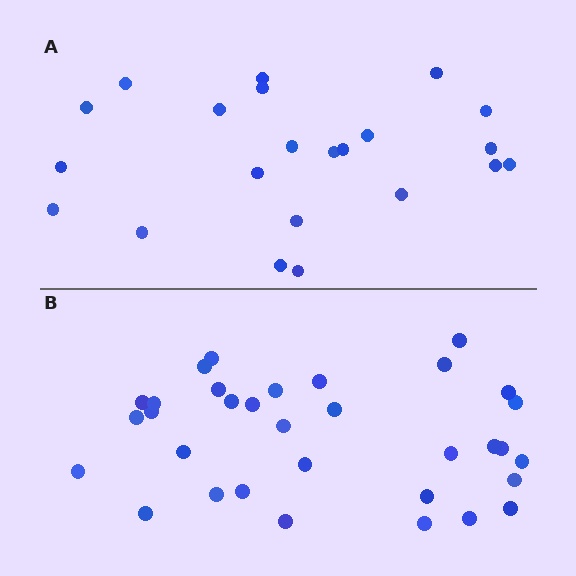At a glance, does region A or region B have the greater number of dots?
Region B (the bottom region) has more dots.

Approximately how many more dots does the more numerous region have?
Region B has roughly 12 or so more dots than region A.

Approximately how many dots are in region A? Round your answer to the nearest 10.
About 20 dots. (The exact count is 22, which rounds to 20.)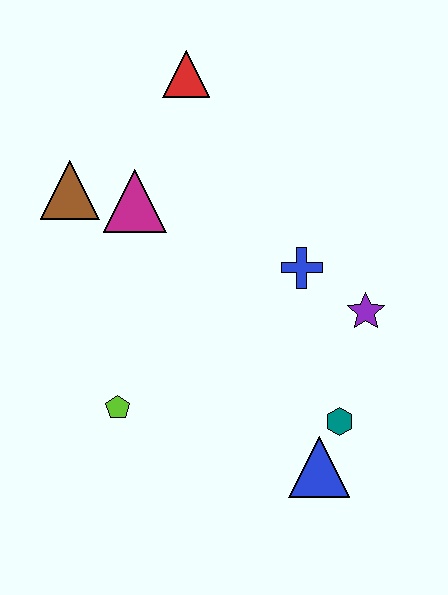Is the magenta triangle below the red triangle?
Yes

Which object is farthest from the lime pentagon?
The red triangle is farthest from the lime pentagon.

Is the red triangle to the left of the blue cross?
Yes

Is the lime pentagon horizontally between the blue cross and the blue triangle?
No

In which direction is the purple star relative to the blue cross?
The purple star is to the right of the blue cross.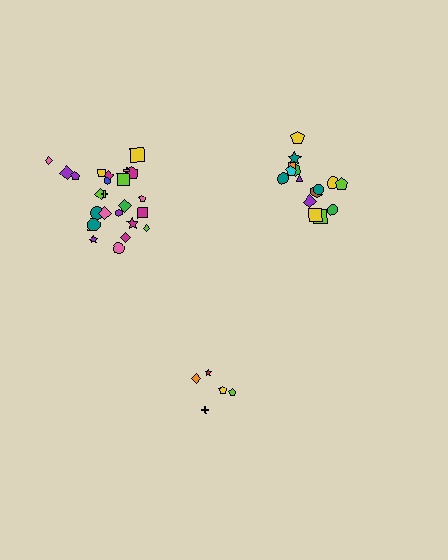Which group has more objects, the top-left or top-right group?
The top-left group.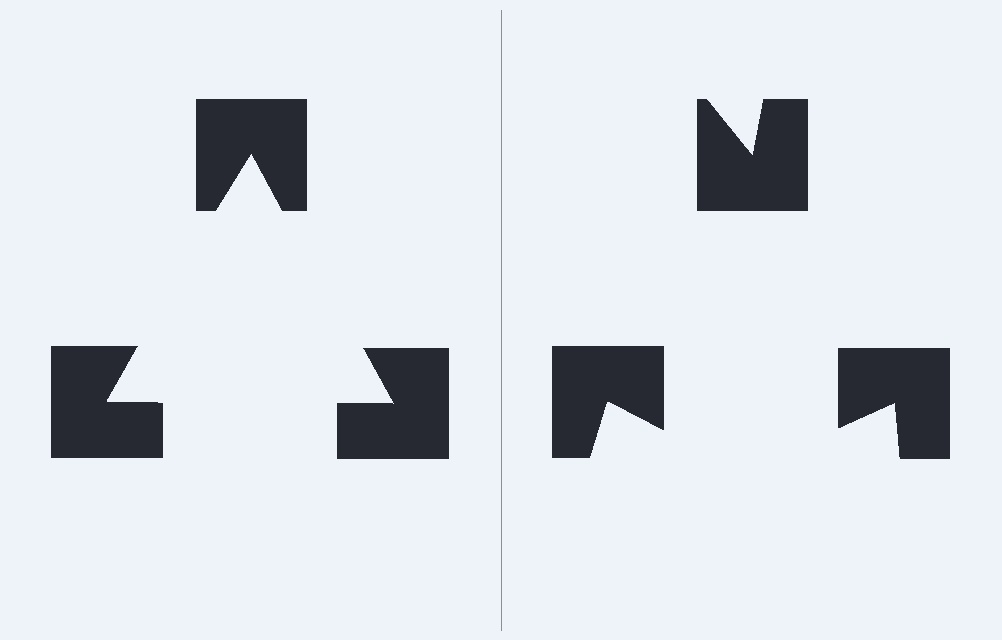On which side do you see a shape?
An illusory triangle appears on the left side. On the right side the wedge cuts are rotated, so no coherent shape forms.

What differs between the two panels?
The notched squares are positioned identically on both sides; only the wedge orientations differ. On the left they align to a triangle; on the right they are misaligned.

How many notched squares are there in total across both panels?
6 — 3 on each side.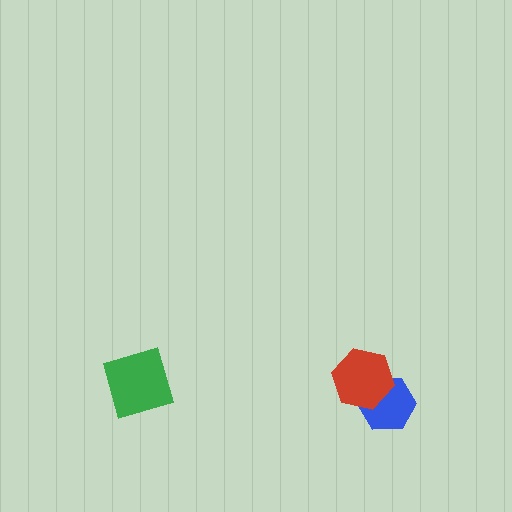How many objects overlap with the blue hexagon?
1 object overlaps with the blue hexagon.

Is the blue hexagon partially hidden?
Yes, it is partially covered by another shape.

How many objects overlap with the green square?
0 objects overlap with the green square.